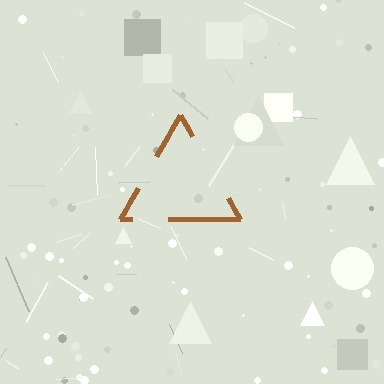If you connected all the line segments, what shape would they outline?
They would outline a triangle.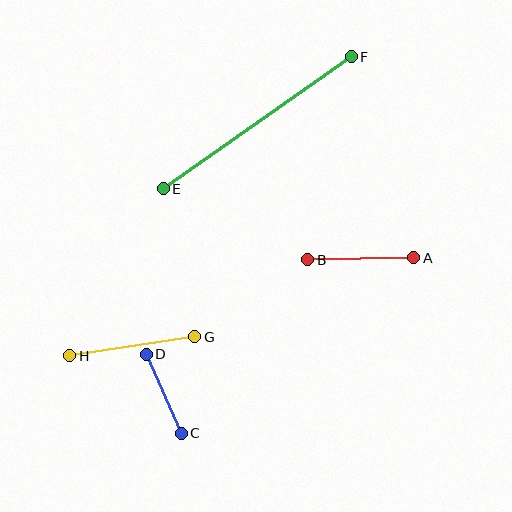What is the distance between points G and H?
The distance is approximately 127 pixels.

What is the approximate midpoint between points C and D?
The midpoint is at approximately (164, 394) pixels.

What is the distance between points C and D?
The distance is approximately 86 pixels.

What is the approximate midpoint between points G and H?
The midpoint is at approximately (132, 346) pixels.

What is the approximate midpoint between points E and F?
The midpoint is at approximately (257, 123) pixels.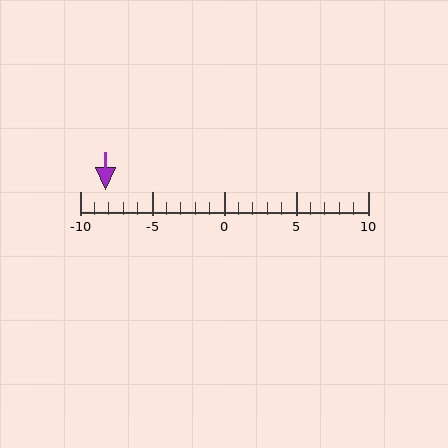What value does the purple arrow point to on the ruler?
The purple arrow points to approximately -8.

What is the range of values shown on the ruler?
The ruler shows values from -10 to 10.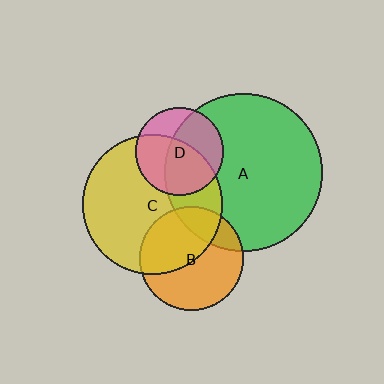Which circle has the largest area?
Circle A (green).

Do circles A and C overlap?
Yes.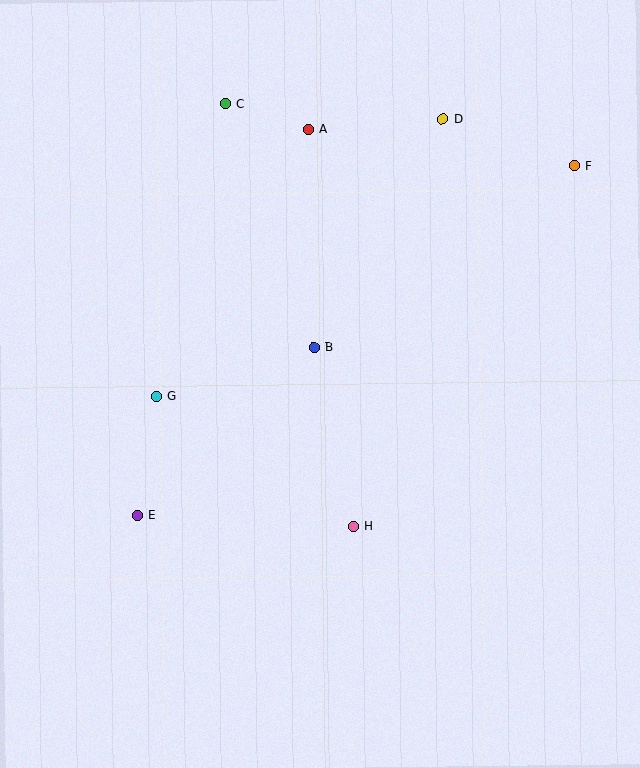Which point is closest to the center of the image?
Point B at (314, 347) is closest to the center.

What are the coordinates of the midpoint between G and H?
The midpoint between G and H is at (255, 461).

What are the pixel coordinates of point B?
Point B is at (314, 347).